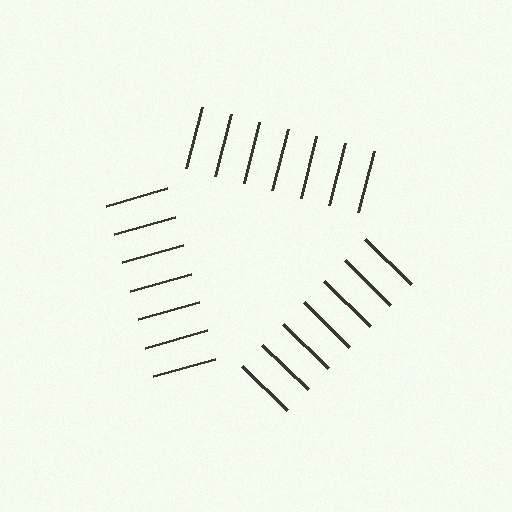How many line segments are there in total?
21 — 7 along each of the 3 edges.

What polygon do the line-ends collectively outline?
An illusory triangle — the line segments terminate on its edges but no continuous stroke is drawn.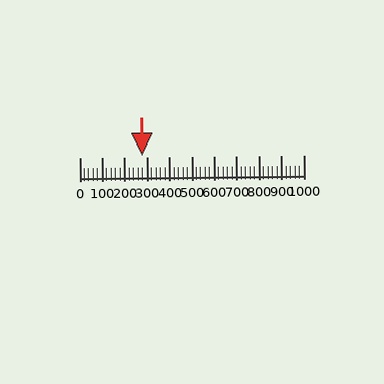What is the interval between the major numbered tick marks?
The major tick marks are spaced 100 units apart.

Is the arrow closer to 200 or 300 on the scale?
The arrow is closer to 300.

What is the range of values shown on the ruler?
The ruler shows values from 0 to 1000.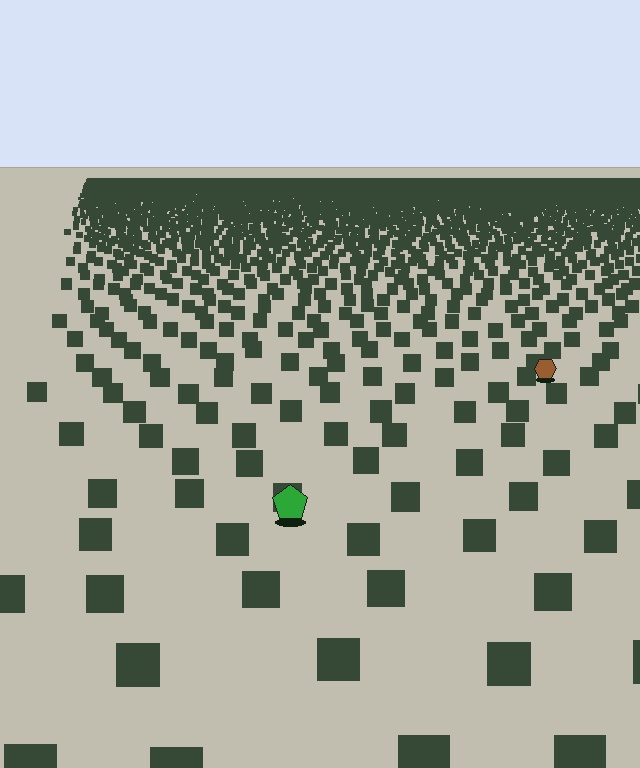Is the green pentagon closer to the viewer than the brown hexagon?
Yes. The green pentagon is closer — you can tell from the texture gradient: the ground texture is coarser near it.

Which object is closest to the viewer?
The green pentagon is closest. The texture marks near it are larger and more spread out.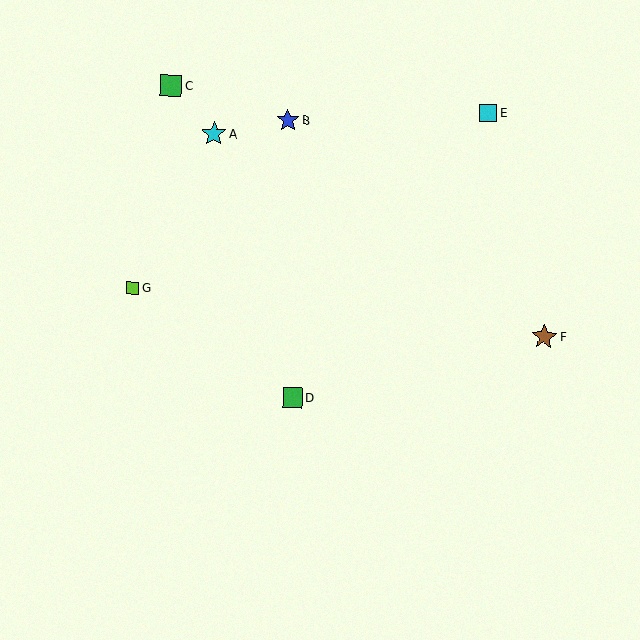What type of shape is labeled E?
Shape E is a cyan square.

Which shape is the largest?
The brown star (labeled F) is the largest.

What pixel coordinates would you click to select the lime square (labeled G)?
Click at (132, 288) to select the lime square G.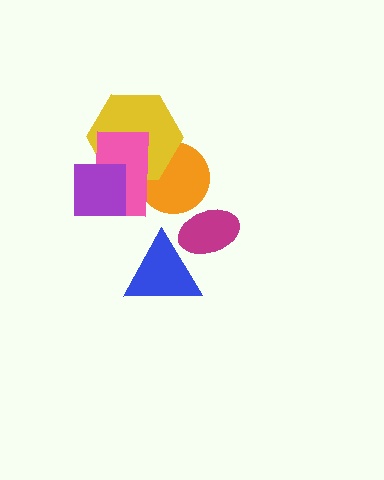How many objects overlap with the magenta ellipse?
1 object overlaps with the magenta ellipse.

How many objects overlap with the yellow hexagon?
3 objects overlap with the yellow hexagon.